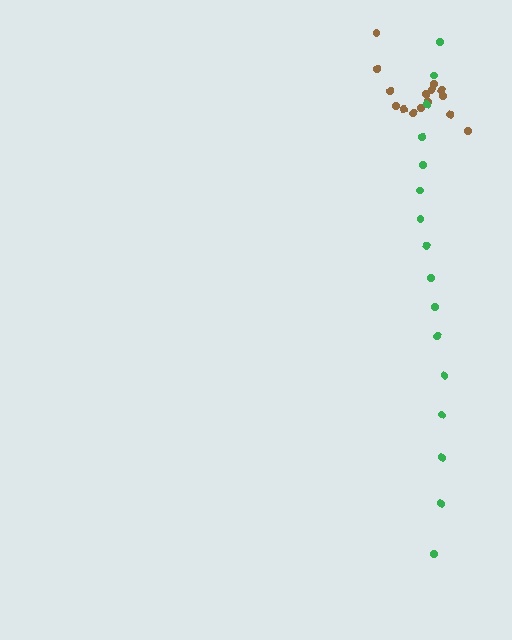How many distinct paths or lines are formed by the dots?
There are 2 distinct paths.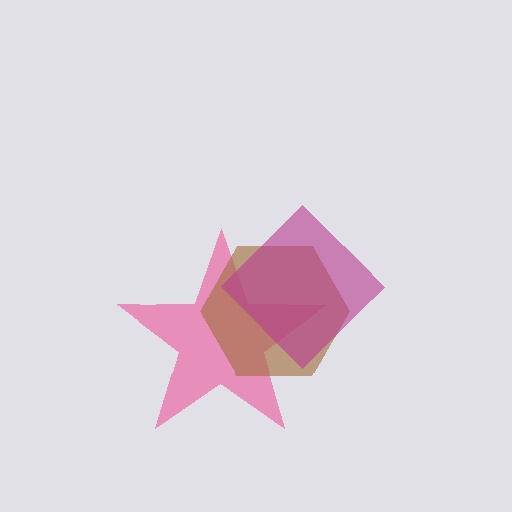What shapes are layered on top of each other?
The layered shapes are: a pink star, a brown hexagon, a magenta diamond.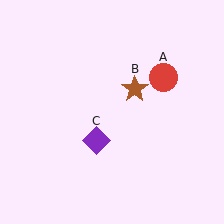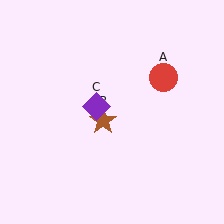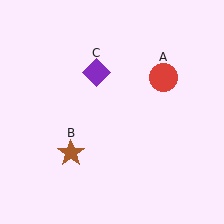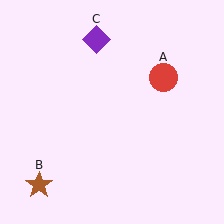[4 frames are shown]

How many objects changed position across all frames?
2 objects changed position: brown star (object B), purple diamond (object C).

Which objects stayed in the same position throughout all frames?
Red circle (object A) remained stationary.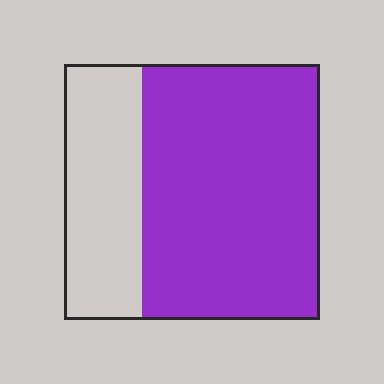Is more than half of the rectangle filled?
Yes.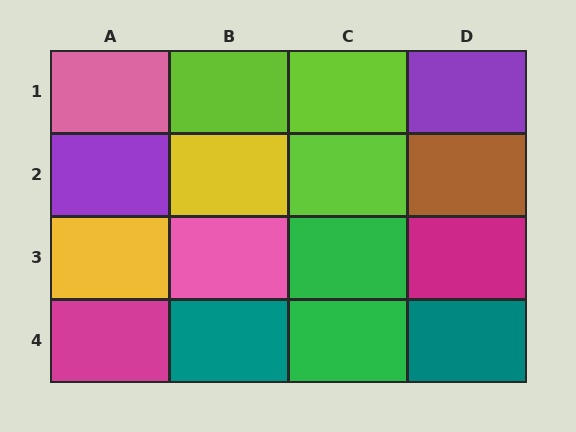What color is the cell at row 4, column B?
Teal.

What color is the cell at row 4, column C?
Green.